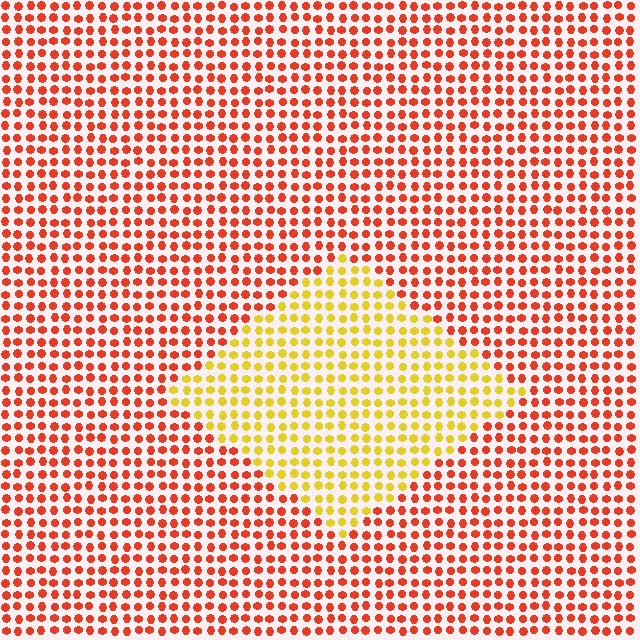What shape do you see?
I see a diamond.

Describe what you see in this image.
The image is filled with small red elements in a uniform arrangement. A diamond-shaped region is visible where the elements are tinted to a slightly different hue, forming a subtle color boundary.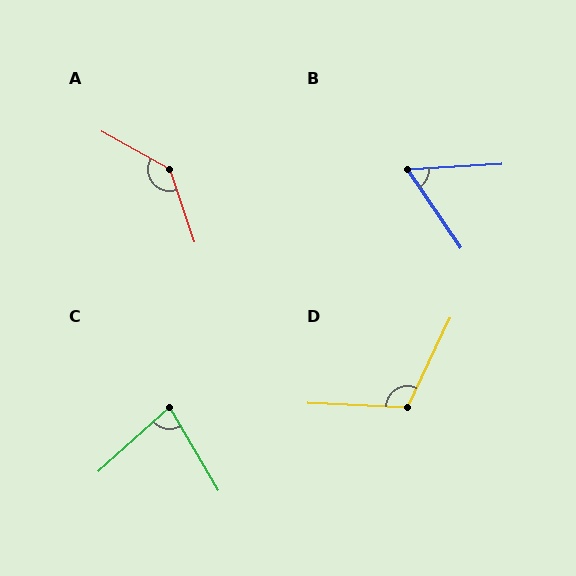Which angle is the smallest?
B, at approximately 59 degrees.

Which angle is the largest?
A, at approximately 138 degrees.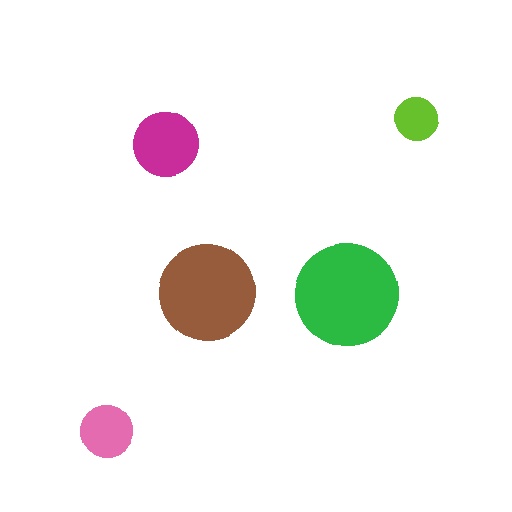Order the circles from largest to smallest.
the green one, the brown one, the magenta one, the pink one, the lime one.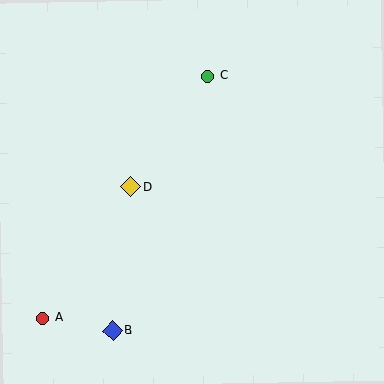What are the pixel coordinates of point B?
Point B is at (113, 331).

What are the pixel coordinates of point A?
Point A is at (43, 318).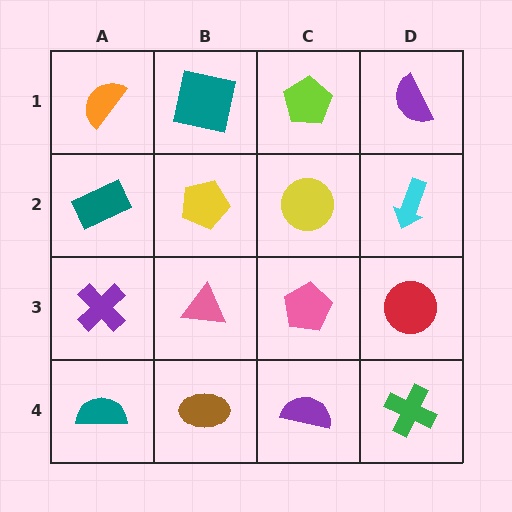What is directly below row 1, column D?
A cyan arrow.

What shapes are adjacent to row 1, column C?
A yellow circle (row 2, column C), a teal square (row 1, column B), a purple semicircle (row 1, column D).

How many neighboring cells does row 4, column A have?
2.